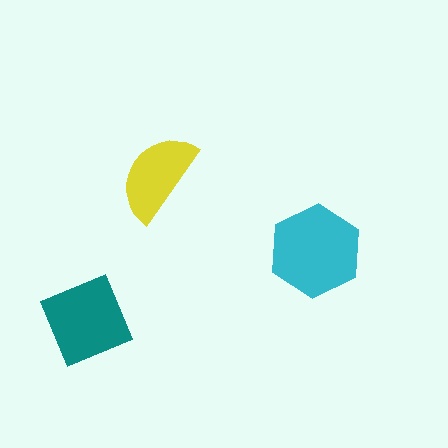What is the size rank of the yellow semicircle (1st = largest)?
3rd.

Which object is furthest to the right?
The cyan hexagon is rightmost.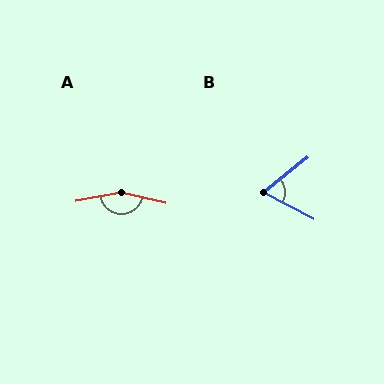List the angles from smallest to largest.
B (67°), A (157°).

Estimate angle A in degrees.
Approximately 157 degrees.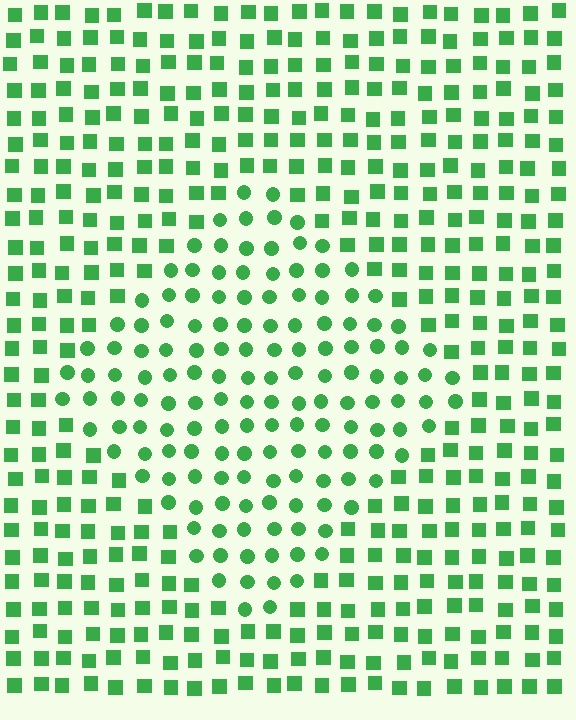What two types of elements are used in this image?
The image uses circles inside the diamond region and squares outside it.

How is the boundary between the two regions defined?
The boundary is defined by a change in element shape: circles inside vs. squares outside. All elements share the same color and spacing.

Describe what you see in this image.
The image is filled with small green elements arranged in a uniform grid. A diamond-shaped region contains circles, while the surrounding area contains squares. The boundary is defined purely by the change in element shape.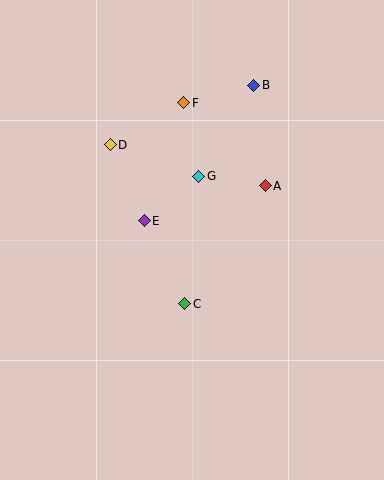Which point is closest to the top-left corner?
Point D is closest to the top-left corner.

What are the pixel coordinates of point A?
Point A is at (265, 186).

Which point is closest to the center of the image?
Point E at (144, 221) is closest to the center.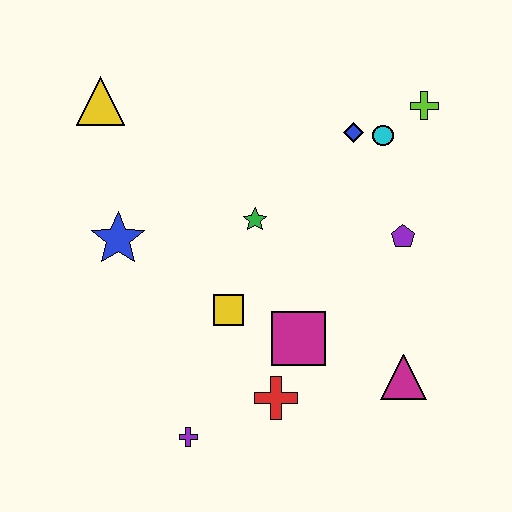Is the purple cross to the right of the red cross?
No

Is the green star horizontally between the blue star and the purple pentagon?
Yes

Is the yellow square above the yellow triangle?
No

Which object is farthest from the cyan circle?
The purple cross is farthest from the cyan circle.